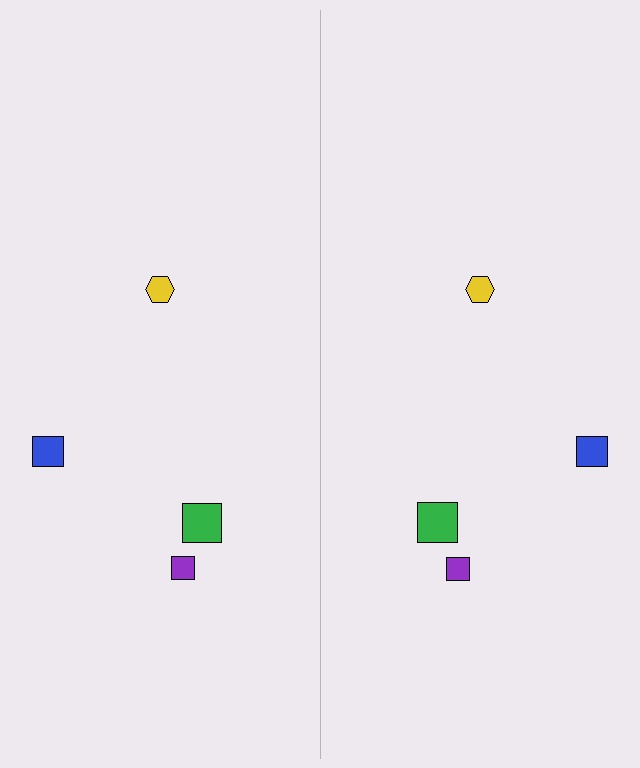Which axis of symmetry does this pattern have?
The pattern has a vertical axis of symmetry running through the center of the image.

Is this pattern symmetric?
Yes, this pattern has bilateral (reflection) symmetry.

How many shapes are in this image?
There are 8 shapes in this image.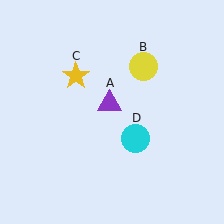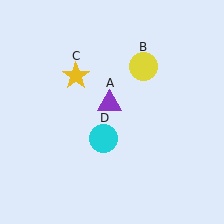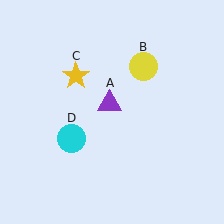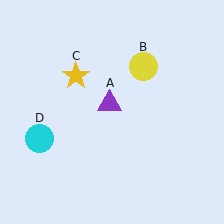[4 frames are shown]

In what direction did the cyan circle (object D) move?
The cyan circle (object D) moved left.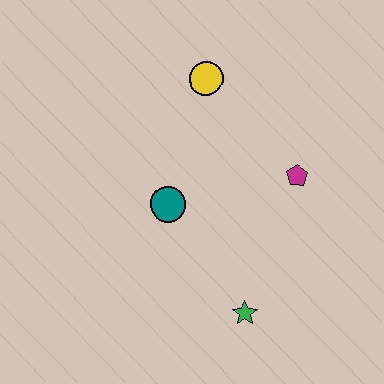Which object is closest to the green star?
The teal circle is closest to the green star.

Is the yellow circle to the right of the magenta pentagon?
No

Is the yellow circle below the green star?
No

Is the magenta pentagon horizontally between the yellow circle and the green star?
No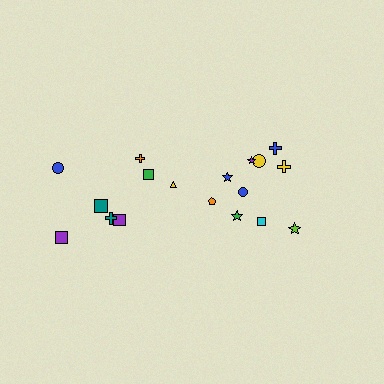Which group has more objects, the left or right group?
The right group.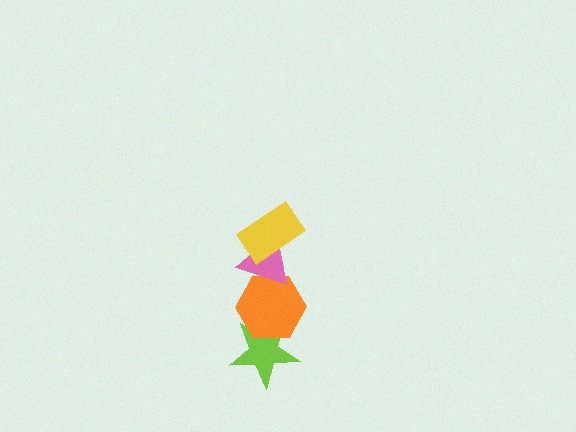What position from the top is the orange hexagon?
The orange hexagon is 3rd from the top.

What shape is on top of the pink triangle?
The yellow rectangle is on top of the pink triangle.